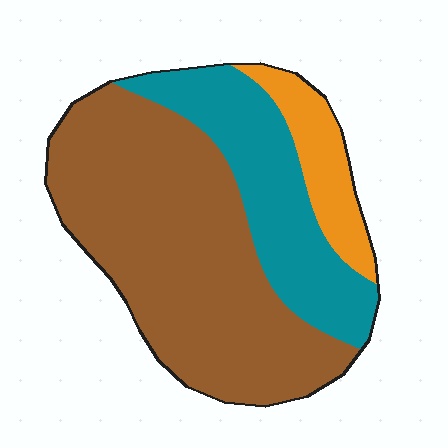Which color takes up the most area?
Brown, at roughly 60%.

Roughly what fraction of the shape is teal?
Teal covers about 30% of the shape.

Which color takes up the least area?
Orange, at roughly 10%.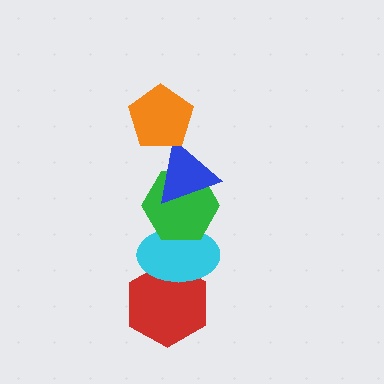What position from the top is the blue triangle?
The blue triangle is 2nd from the top.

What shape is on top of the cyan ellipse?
The green hexagon is on top of the cyan ellipse.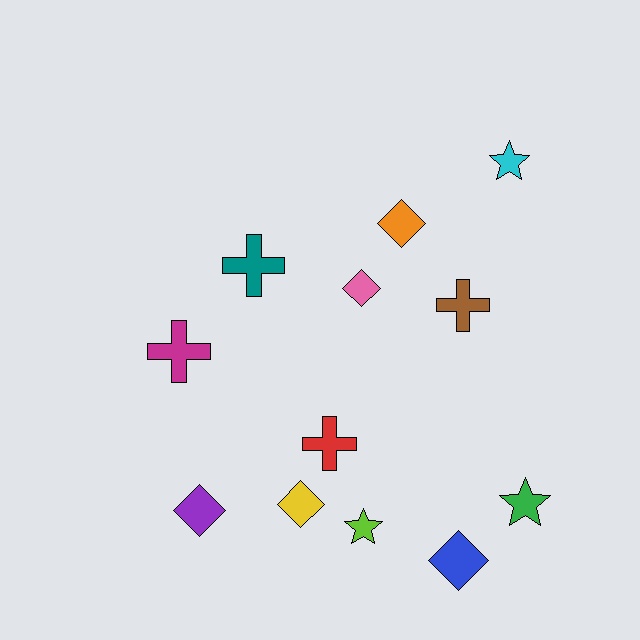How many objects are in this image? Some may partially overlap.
There are 12 objects.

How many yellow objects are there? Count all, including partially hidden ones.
There is 1 yellow object.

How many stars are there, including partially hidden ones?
There are 3 stars.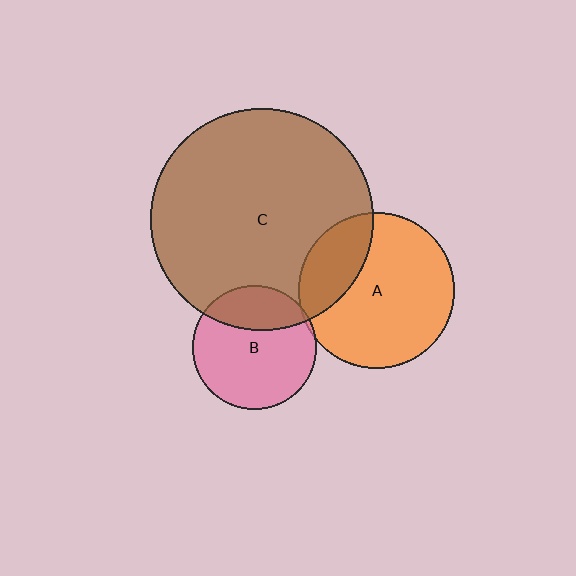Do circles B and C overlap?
Yes.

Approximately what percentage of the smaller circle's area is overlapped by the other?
Approximately 30%.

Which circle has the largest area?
Circle C (brown).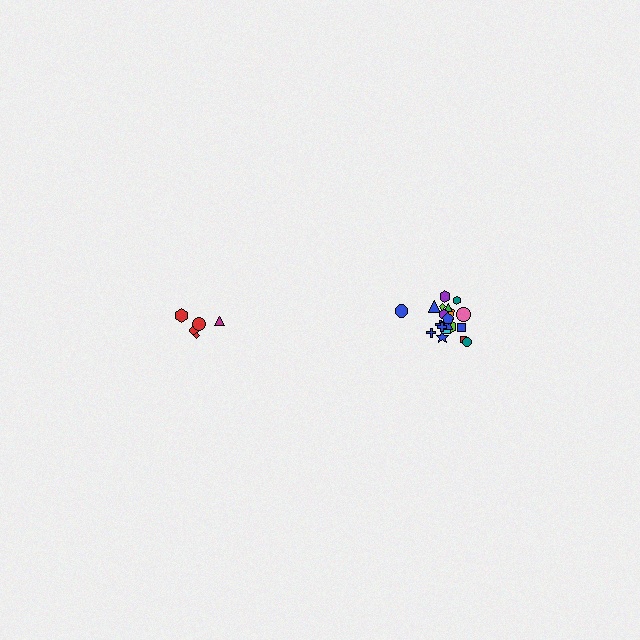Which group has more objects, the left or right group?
The right group.